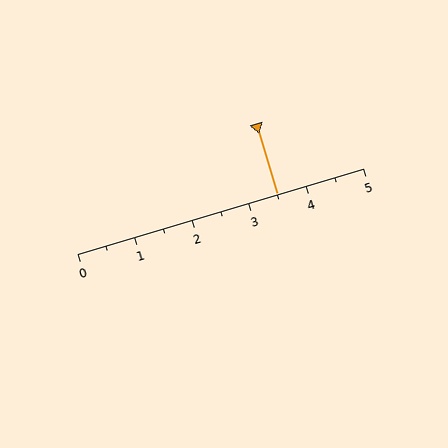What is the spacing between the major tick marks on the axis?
The major ticks are spaced 1 apart.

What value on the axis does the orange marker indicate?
The marker indicates approximately 3.5.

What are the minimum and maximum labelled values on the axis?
The axis runs from 0 to 5.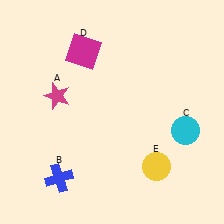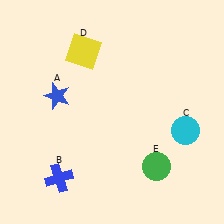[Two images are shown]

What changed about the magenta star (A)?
In Image 1, A is magenta. In Image 2, it changed to blue.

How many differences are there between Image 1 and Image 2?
There are 3 differences between the two images.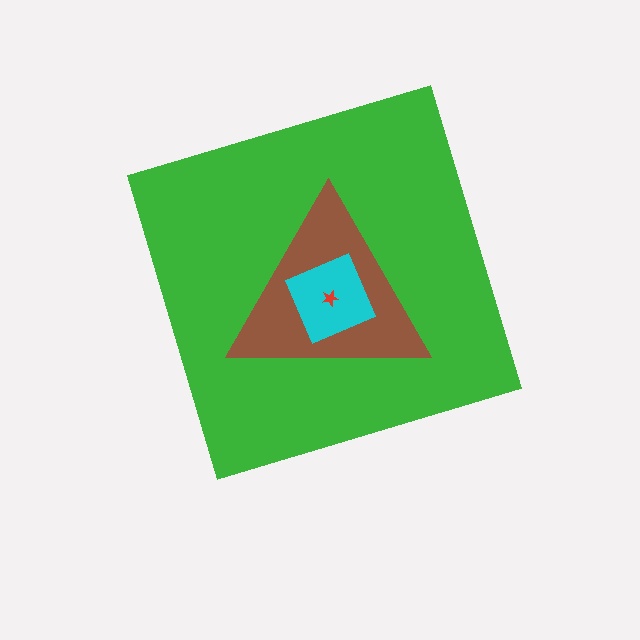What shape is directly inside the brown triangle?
The cyan square.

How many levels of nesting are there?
4.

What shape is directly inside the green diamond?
The brown triangle.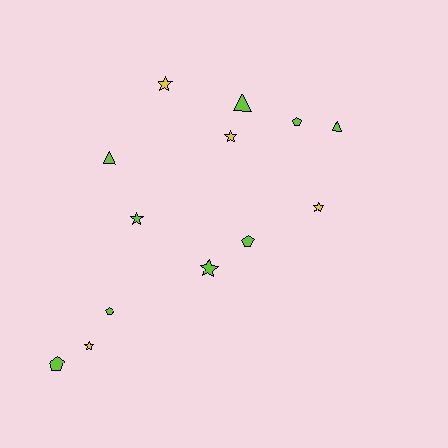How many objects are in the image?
There are 13 objects.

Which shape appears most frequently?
Star, with 6 objects.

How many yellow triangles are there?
There are no yellow triangles.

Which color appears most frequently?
Lime, with 9 objects.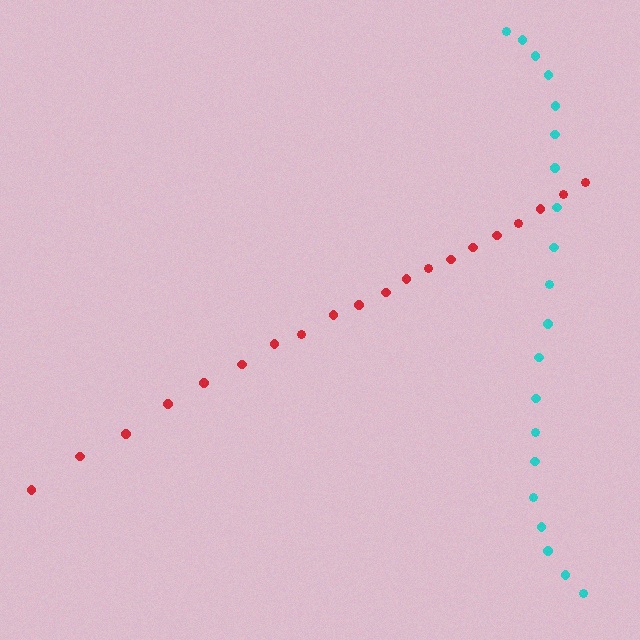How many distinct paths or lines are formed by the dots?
There are 2 distinct paths.